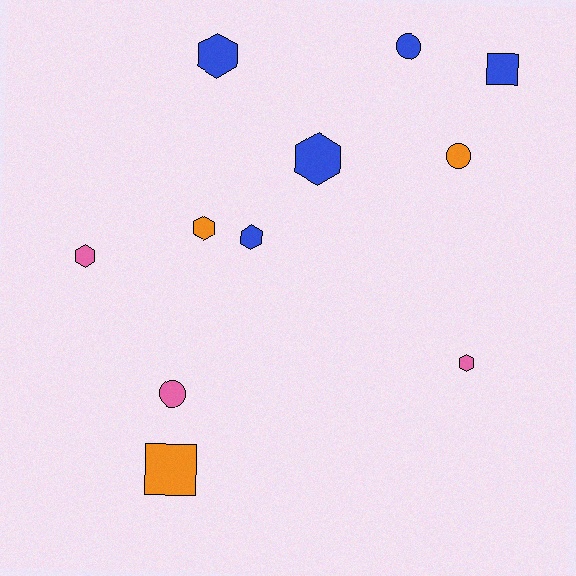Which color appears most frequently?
Blue, with 5 objects.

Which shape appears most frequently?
Hexagon, with 6 objects.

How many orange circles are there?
There is 1 orange circle.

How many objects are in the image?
There are 11 objects.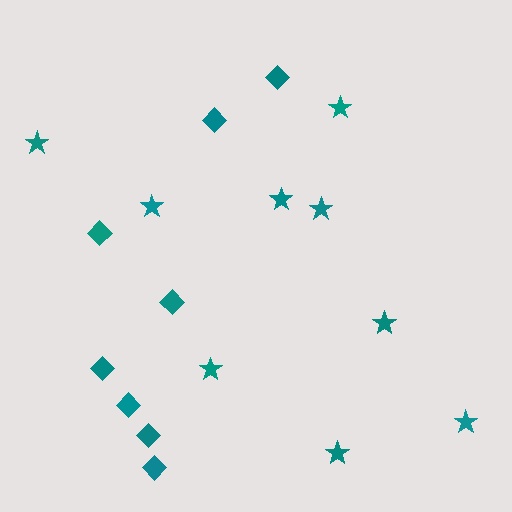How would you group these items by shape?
There are 2 groups: one group of diamonds (8) and one group of stars (9).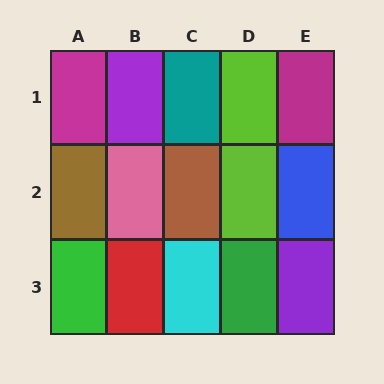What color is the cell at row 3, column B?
Red.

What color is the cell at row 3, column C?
Cyan.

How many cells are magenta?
2 cells are magenta.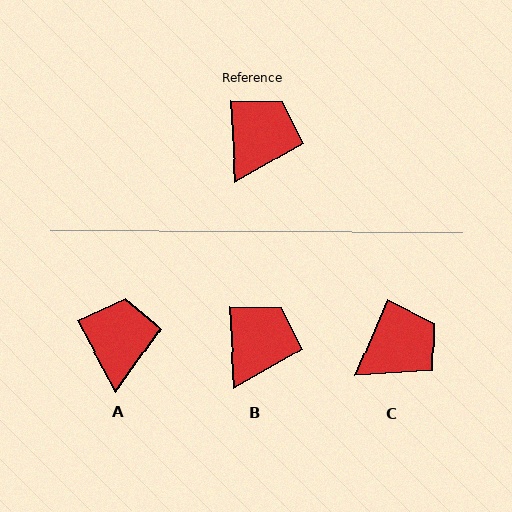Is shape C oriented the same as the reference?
No, it is off by about 26 degrees.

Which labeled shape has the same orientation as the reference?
B.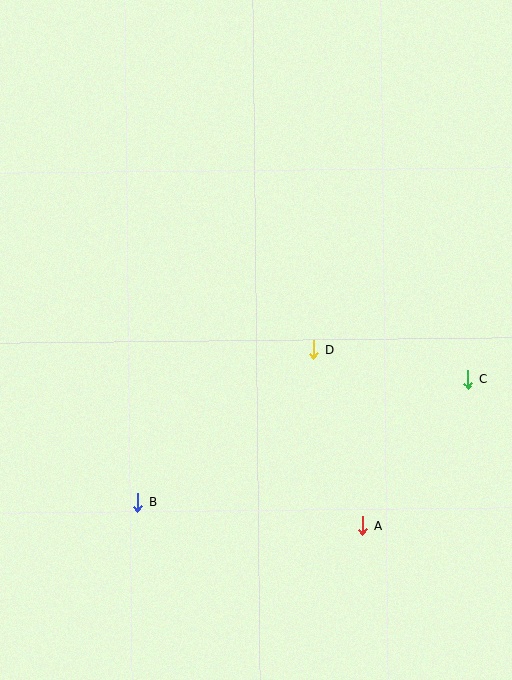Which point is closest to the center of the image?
Point D at (314, 350) is closest to the center.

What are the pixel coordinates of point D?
Point D is at (314, 350).